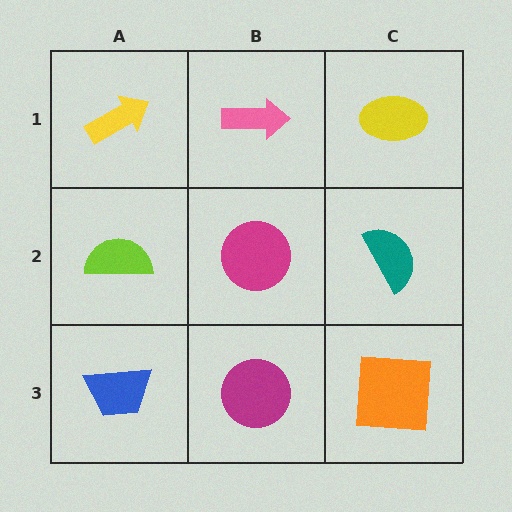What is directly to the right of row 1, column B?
A yellow ellipse.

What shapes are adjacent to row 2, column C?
A yellow ellipse (row 1, column C), an orange square (row 3, column C), a magenta circle (row 2, column B).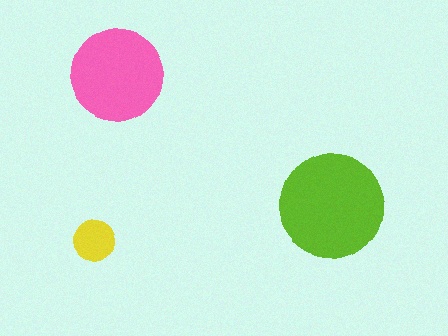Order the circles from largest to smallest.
the lime one, the pink one, the yellow one.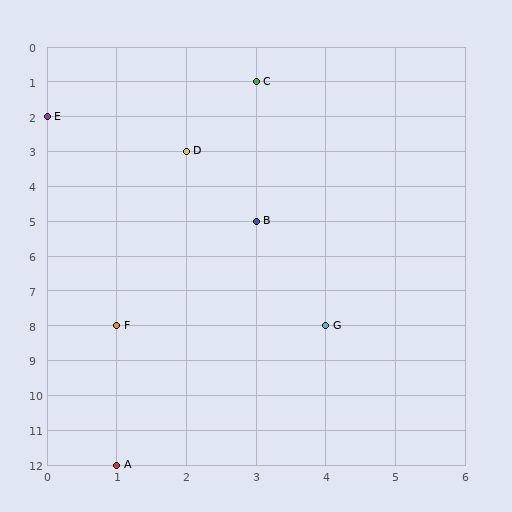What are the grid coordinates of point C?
Point C is at grid coordinates (3, 1).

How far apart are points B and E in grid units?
Points B and E are 3 columns and 3 rows apart (about 4.2 grid units diagonally).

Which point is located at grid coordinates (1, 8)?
Point F is at (1, 8).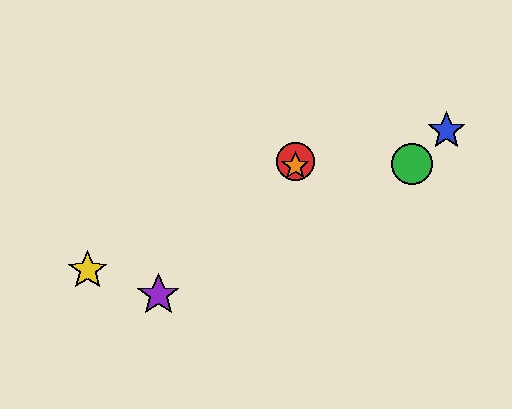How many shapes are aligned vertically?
2 shapes (the red circle, the orange star) are aligned vertically.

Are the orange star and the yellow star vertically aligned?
No, the orange star is at x≈295 and the yellow star is at x≈88.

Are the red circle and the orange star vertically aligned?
Yes, both are at x≈295.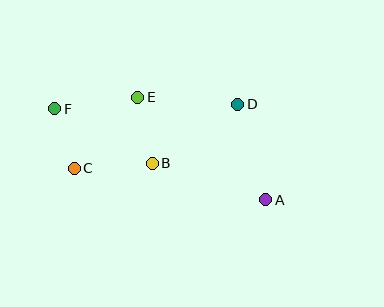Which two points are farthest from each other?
Points A and F are farthest from each other.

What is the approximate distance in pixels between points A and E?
The distance between A and E is approximately 164 pixels.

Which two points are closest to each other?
Points C and F are closest to each other.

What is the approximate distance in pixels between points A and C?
The distance between A and C is approximately 194 pixels.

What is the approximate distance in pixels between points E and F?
The distance between E and F is approximately 84 pixels.